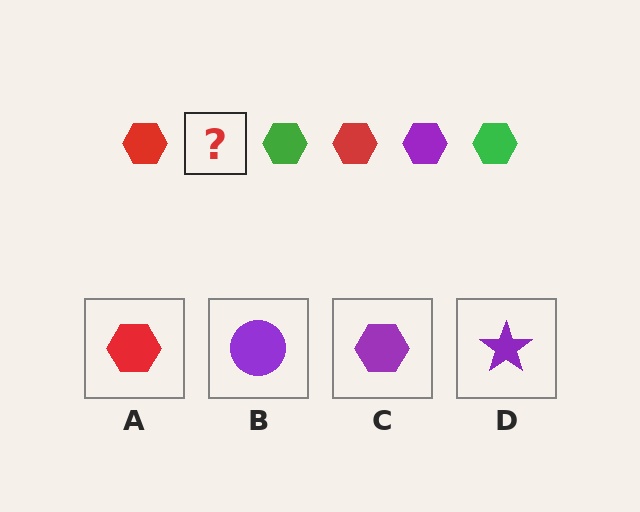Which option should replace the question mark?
Option C.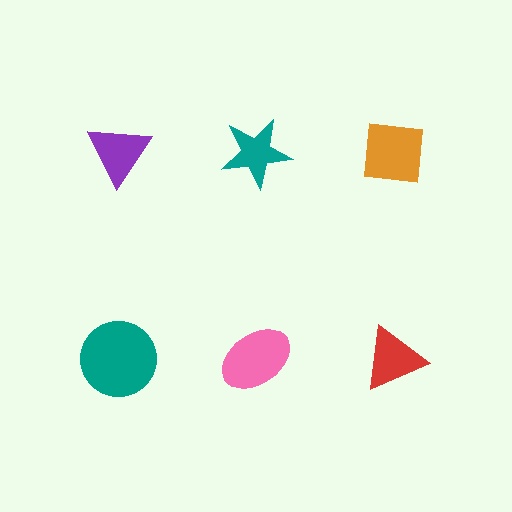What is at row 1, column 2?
A teal star.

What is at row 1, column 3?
An orange square.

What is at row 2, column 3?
A red triangle.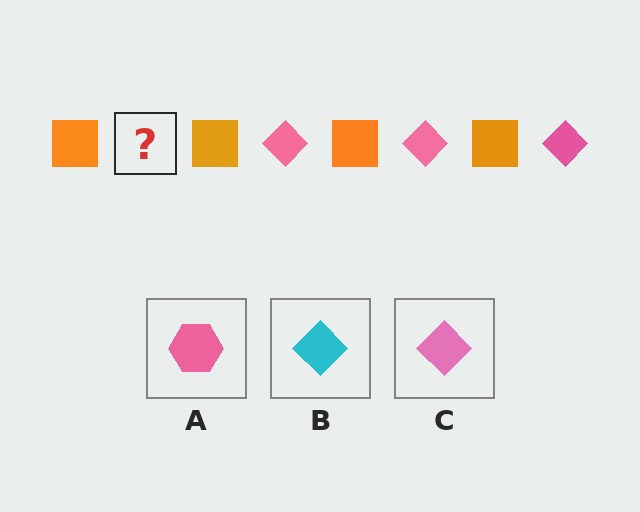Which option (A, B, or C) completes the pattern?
C.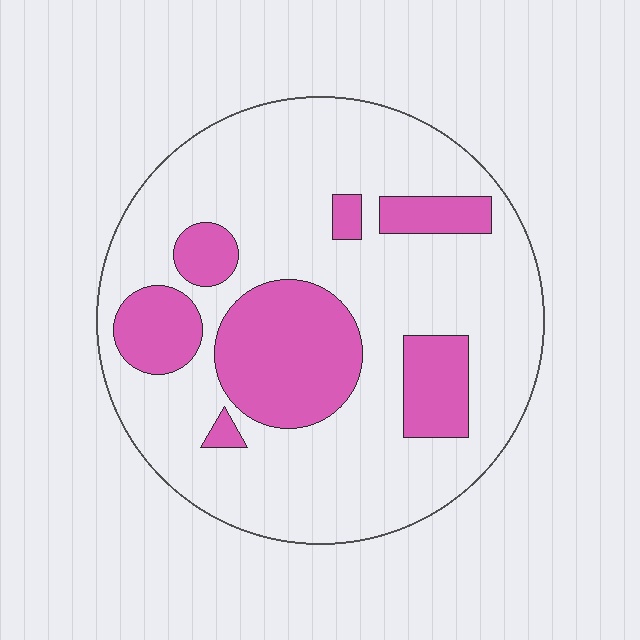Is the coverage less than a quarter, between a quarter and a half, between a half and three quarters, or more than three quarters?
Between a quarter and a half.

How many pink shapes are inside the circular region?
7.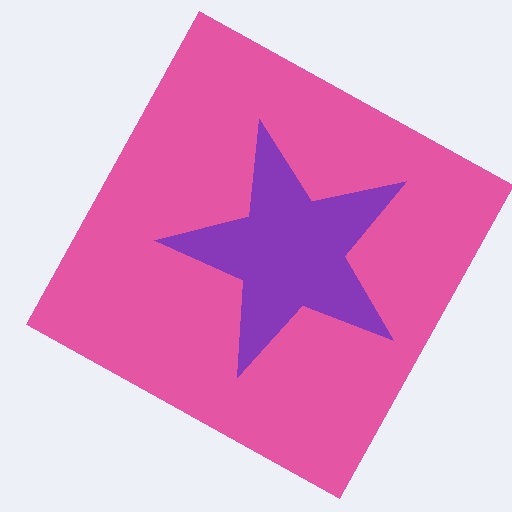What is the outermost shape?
The pink square.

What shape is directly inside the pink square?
The purple star.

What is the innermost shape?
The purple star.